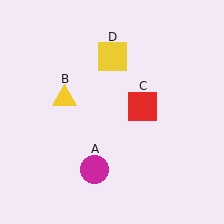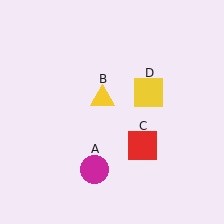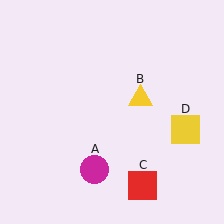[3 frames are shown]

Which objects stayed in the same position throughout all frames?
Magenta circle (object A) remained stationary.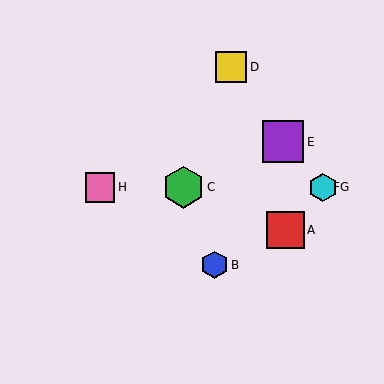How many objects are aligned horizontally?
4 objects (C, F, G, H) are aligned horizontally.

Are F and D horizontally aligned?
No, F is at y≈187 and D is at y≈67.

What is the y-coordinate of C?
Object C is at y≈187.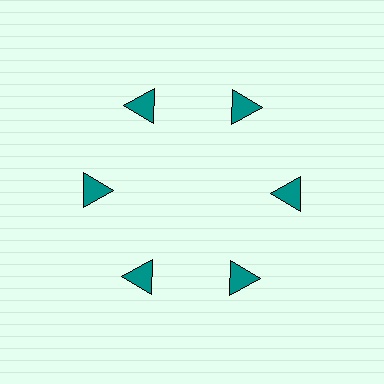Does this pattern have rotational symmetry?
Yes, this pattern has 6-fold rotational symmetry. It looks the same after rotating 60 degrees around the center.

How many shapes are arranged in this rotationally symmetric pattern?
There are 6 shapes, arranged in 6 groups of 1.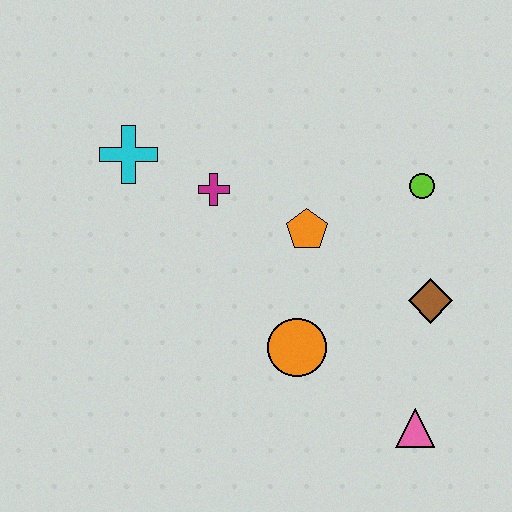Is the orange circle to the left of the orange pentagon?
Yes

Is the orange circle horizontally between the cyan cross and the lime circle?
Yes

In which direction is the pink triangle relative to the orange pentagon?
The pink triangle is below the orange pentagon.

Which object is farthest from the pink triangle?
The cyan cross is farthest from the pink triangle.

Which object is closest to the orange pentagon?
The magenta cross is closest to the orange pentagon.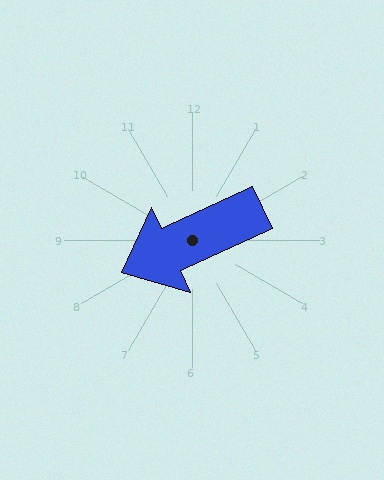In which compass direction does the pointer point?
Southwest.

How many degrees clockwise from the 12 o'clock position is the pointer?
Approximately 245 degrees.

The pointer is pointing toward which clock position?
Roughly 8 o'clock.